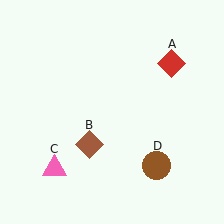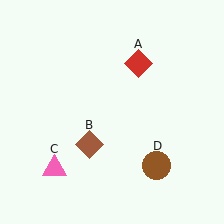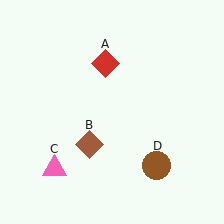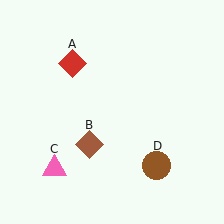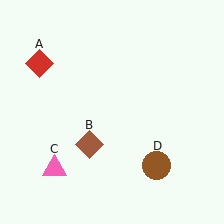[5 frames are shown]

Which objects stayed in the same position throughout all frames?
Brown diamond (object B) and pink triangle (object C) and brown circle (object D) remained stationary.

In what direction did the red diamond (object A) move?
The red diamond (object A) moved left.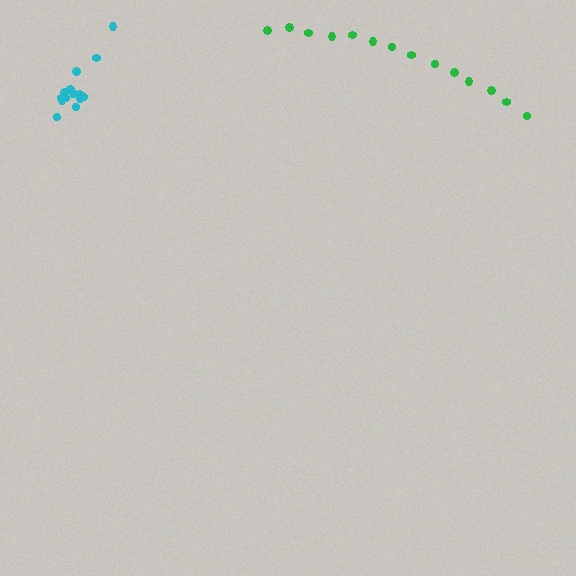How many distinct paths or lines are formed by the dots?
There are 2 distinct paths.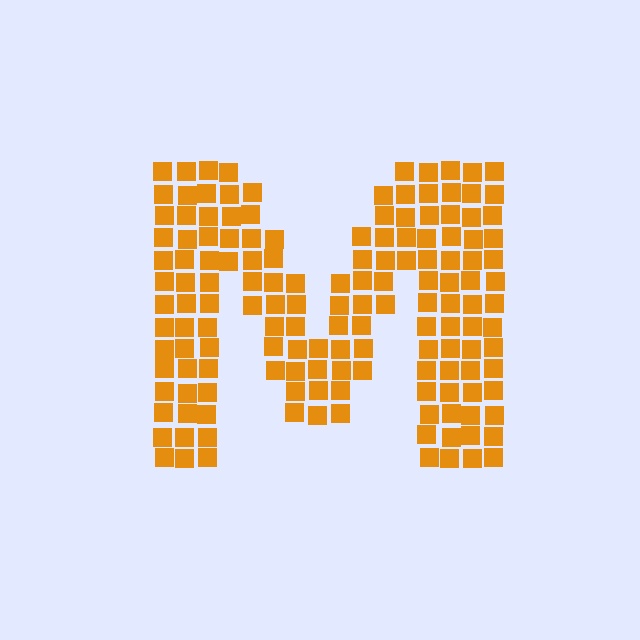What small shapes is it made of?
It is made of small squares.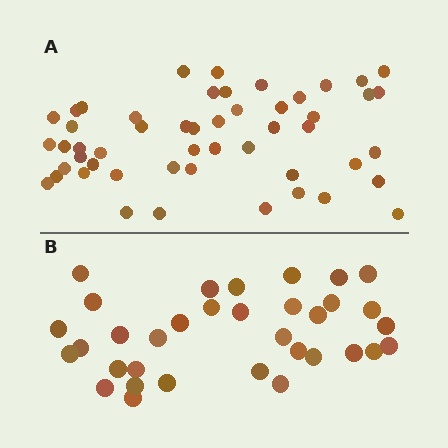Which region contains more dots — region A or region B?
Region A (the top region) has more dots.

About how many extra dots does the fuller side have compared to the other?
Region A has approximately 15 more dots than region B.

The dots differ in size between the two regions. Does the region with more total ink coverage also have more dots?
No. Region B has more total ink coverage because its dots are larger, but region A actually contains more individual dots. Total area can be misleading — the number of items is what matters here.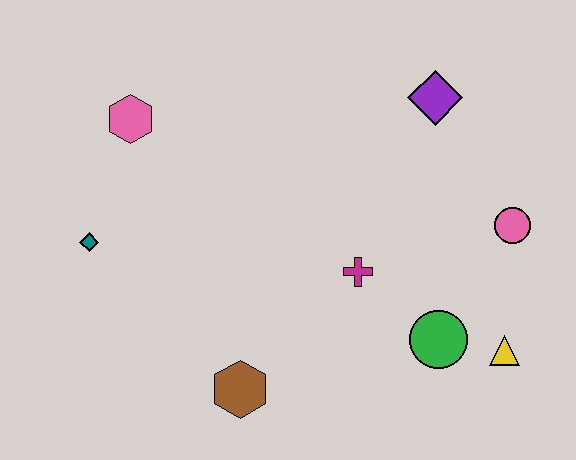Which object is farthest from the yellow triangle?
The pink hexagon is farthest from the yellow triangle.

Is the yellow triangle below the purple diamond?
Yes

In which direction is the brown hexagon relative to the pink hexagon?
The brown hexagon is below the pink hexagon.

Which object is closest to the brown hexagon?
The magenta cross is closest to the brown hexagon.